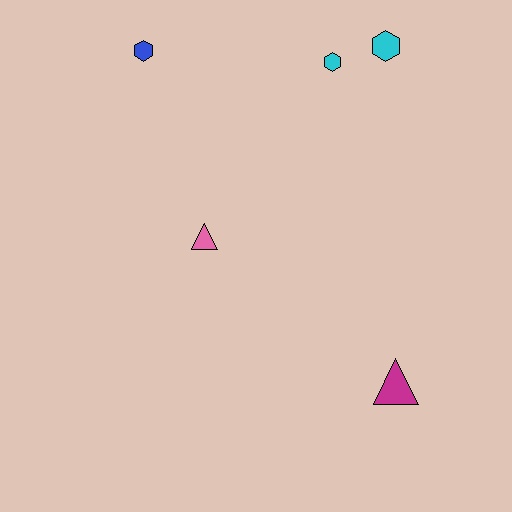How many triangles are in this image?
There are 2 triangles.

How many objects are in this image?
There are 5 objects.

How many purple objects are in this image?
There are no purple objects.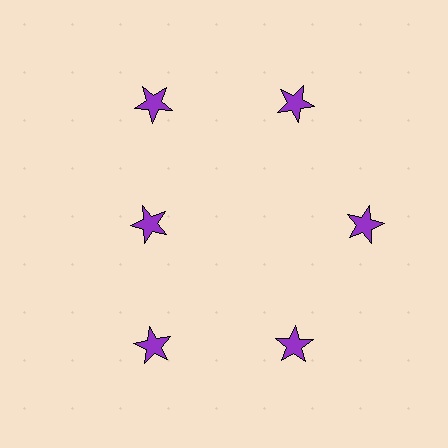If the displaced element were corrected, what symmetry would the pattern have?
It would have 6-fold rotational symmetry — the pattern would map onto itself every 60 degrees.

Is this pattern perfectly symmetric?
No. The 6 purple stars are arranged in a ring, but one element near the 9 o'clock position is pulled inward toward the center, breaking the 6-fold rotational symmetry.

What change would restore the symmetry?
The symmetry would be restored by moving it outward, back onto the ring so that all 6 stars sit at equal angles and equal distance from the center.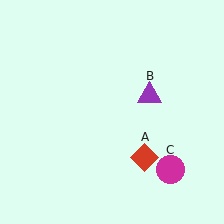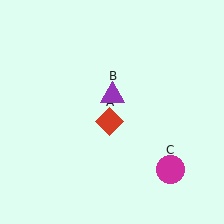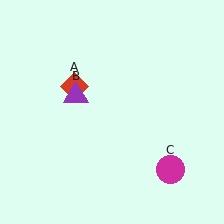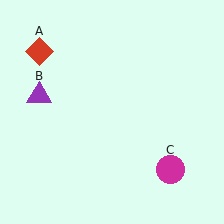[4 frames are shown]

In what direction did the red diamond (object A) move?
The red diamond (object A) moved up and to the left.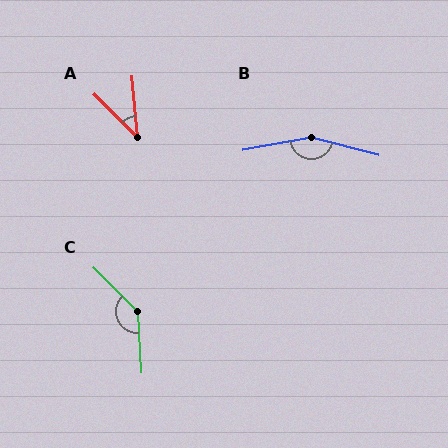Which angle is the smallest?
A, at approximately 41 degrees.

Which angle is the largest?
B, at approximately 155 degrees.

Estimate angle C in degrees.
Approximately 139 degrees.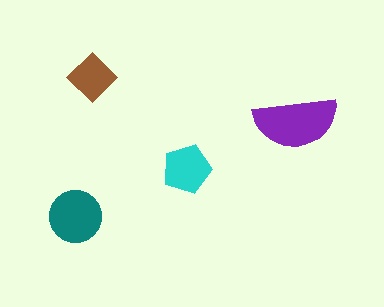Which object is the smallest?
The brown diamond.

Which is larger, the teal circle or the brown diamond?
The teal circle.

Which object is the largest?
The purple semicircle.